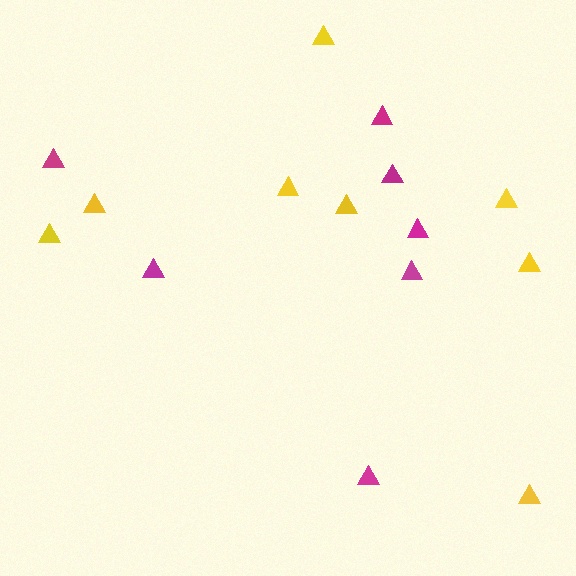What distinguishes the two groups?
There are 2 groups: one group of magenta triangles (7) and one group of yellow triangles (8).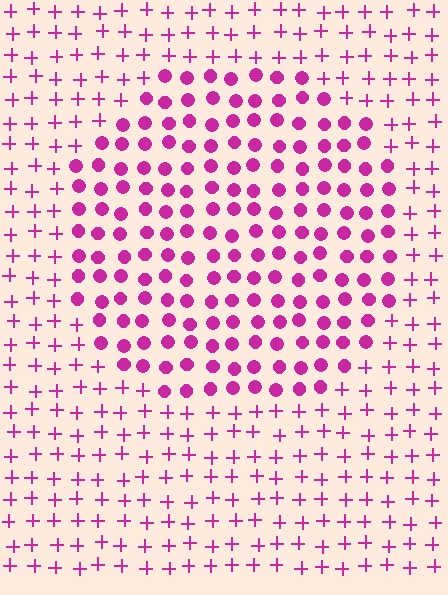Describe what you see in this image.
The image is filled with small magenta elements arranged in a uniform grid. A circle-shaped region contains circles, while the surrounding area contains plus signs. The boundary is defined purely by the change in element shape.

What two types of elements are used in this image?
The image uses circles inside the circle region and plus signs outside it.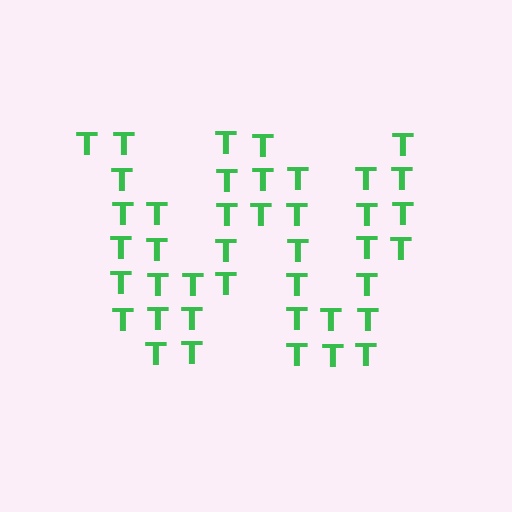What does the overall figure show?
The overall figure shows the letter W.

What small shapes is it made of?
It is made of small letter T's.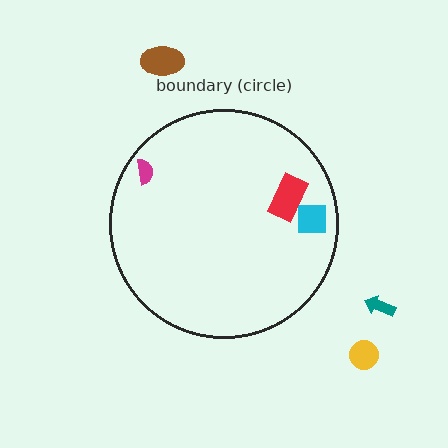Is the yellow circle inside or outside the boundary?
Outside.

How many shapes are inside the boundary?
3 inside, 3 outside.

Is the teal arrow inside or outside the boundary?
Outside.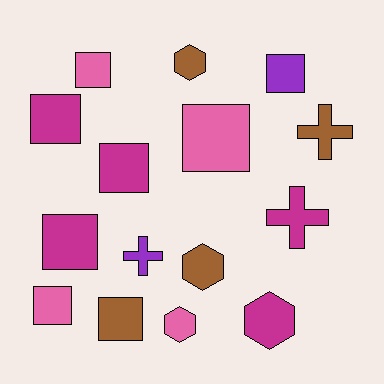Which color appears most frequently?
Magenta, with 5 objects.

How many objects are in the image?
There are 15 objects.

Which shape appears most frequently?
Square, with 8 objects.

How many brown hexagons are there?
There are 2 brown hexagons.